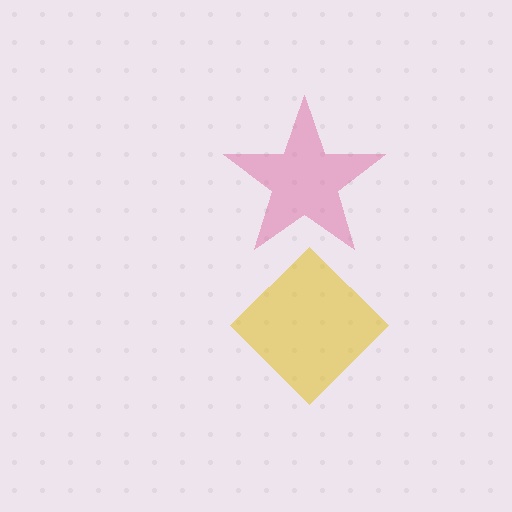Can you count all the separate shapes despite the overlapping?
Yes, there are 2 separate shapes.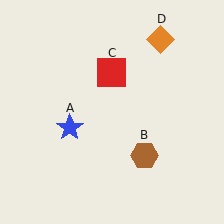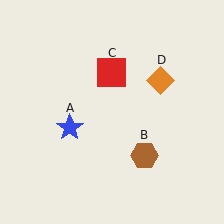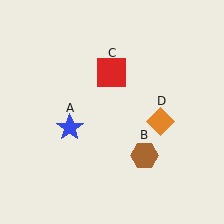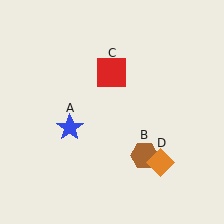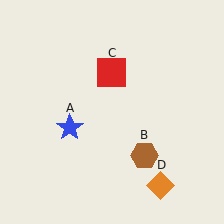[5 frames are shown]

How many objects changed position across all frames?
1 object changed position: orange diamond (object D).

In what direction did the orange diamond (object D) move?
The orange diamond (object D) moved down.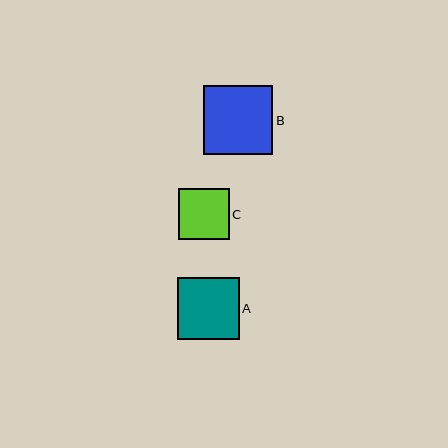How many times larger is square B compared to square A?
Square B is approximately 1.1 times the size of square A.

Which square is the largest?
Square B is the largest with a size of approximately 69 pixels.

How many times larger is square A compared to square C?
Square A is approximately 1.2 times the size of square C.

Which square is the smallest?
Square C is the smallest with a size of approximately 51 pixels.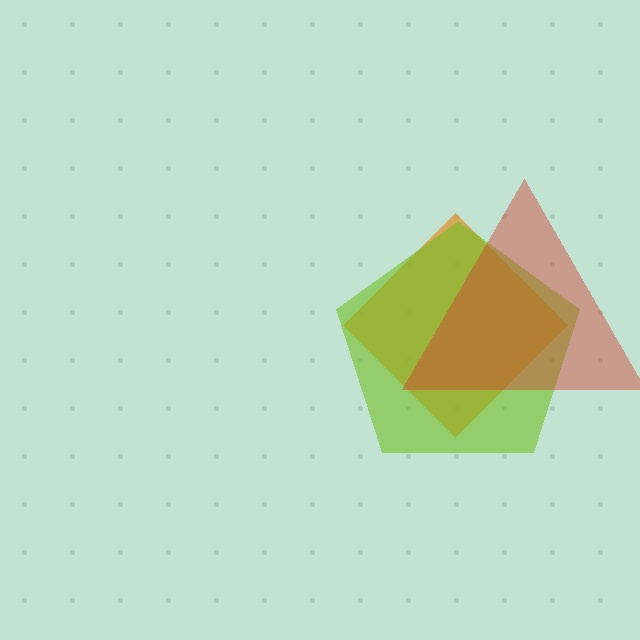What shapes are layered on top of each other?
The layered shapes are: an orange diamond, a lime pentagon, a red triangle.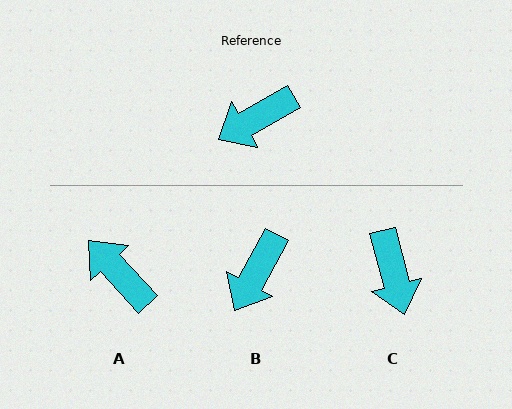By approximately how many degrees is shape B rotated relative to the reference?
Approximately 31 degrees counter-clockwise.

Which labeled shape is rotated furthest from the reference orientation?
A, about 76 degrees away.